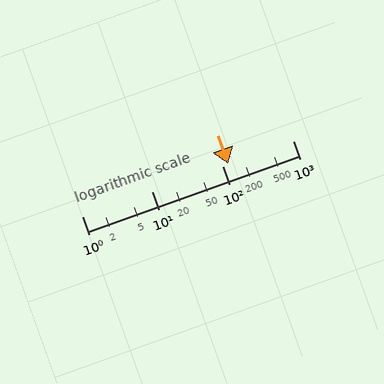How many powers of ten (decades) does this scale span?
The scale spans 3 decades, from 1 to 1000.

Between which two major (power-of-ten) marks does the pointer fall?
The pointer is between 100 and 1000.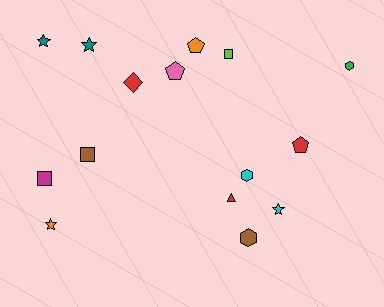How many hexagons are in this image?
There are 3 hexagons.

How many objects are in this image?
There are 15 objects.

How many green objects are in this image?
There is 1 green object.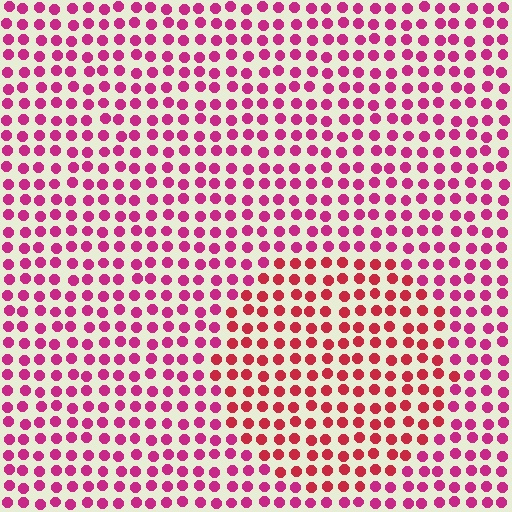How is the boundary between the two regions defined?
The boundary is defined purely by a slight shift in hue (about 26 degrees). Spacing, size, and orientation are identical on both sides.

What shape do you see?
I see a circle.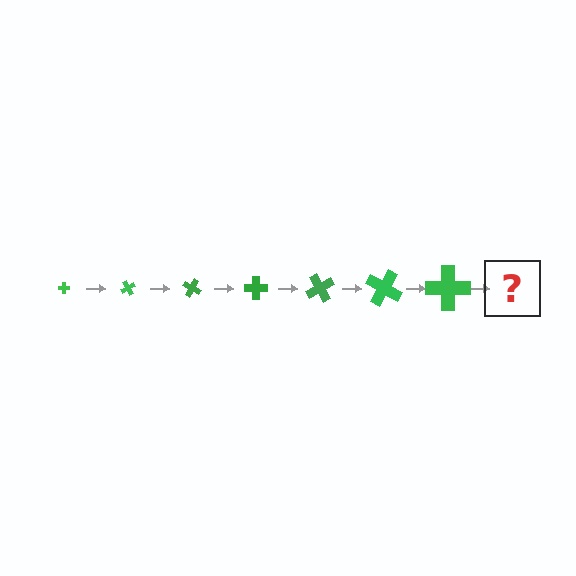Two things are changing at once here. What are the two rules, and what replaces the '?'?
The two rules are that the cross grows larger each step and it rotates 60 degrees each step. The '?' should be a cross, larger than the previous one and rotated 420 degrees from the start.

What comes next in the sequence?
The next element should be a cross, larger than the previous one and rotated 420 degrees from the start.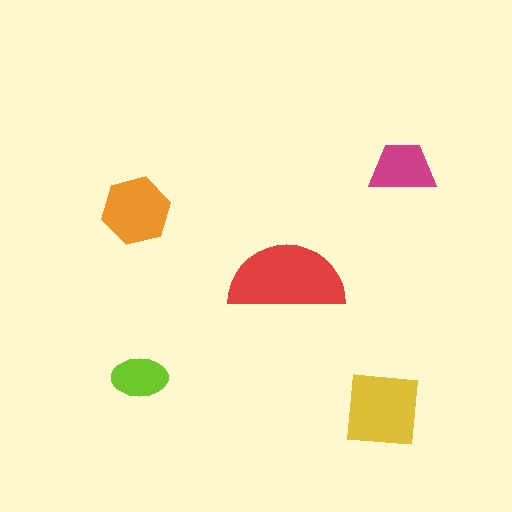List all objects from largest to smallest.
The red semicircle, the yellow square, the orange hexagon, the magenta trapezoid, the lime ellipse.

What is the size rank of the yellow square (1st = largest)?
2nd.